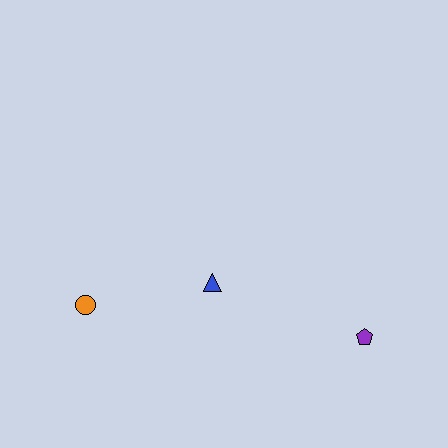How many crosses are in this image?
There are no crosses.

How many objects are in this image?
There are 3 objects.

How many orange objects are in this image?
There is 1 orange object.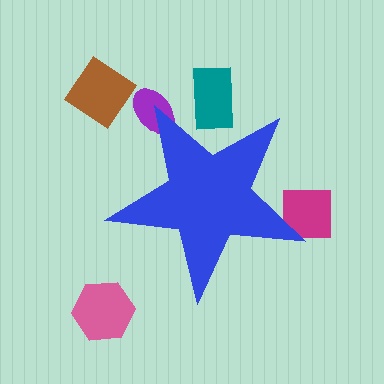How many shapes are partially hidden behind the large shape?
3 shapes are partially hidden.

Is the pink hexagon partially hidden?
No, the pink hexagon is fully visible.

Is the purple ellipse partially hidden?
Yes, the purple ellipse is partially hidden behind the blue star.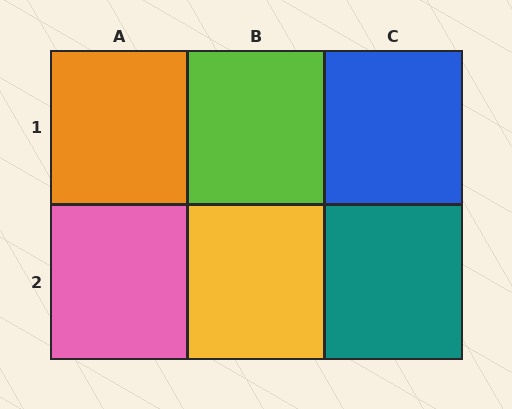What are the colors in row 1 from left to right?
Orange, lime, blue.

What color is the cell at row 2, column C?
Teal.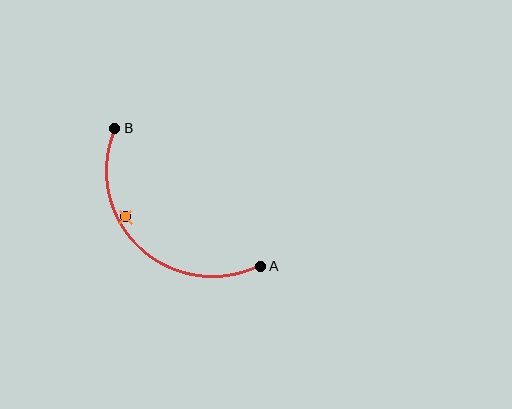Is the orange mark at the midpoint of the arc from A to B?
No — the orange mark does not lie on the arc at all. It sits slightly inside the curve.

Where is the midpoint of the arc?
The arc midpoint is the point on the curve farthest from the straight line joining A and B. It sits below and to the left of that line.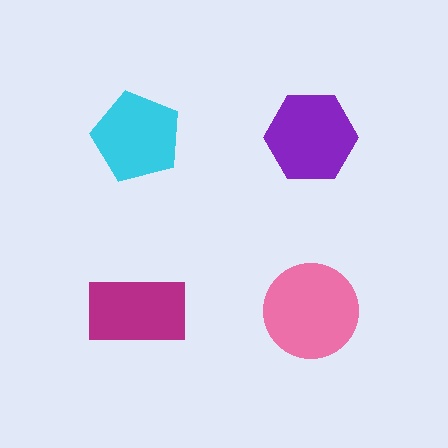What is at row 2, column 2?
A pink circle.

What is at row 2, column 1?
A magenta rectangle.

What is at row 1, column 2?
A purple hexagon.